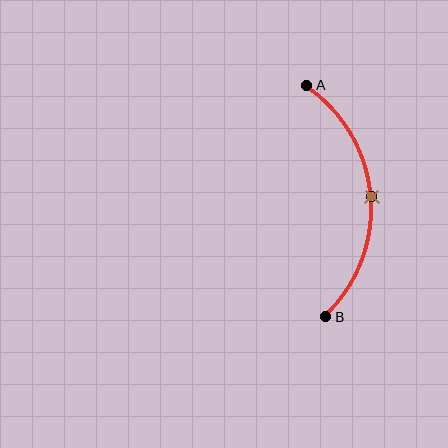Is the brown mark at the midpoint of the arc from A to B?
Yes. The brown mark lies on the arc at equal arc-length from both A and B — it is the arc midpoint.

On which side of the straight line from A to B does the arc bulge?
The arc bulges to the right of the straight line connecting A and B.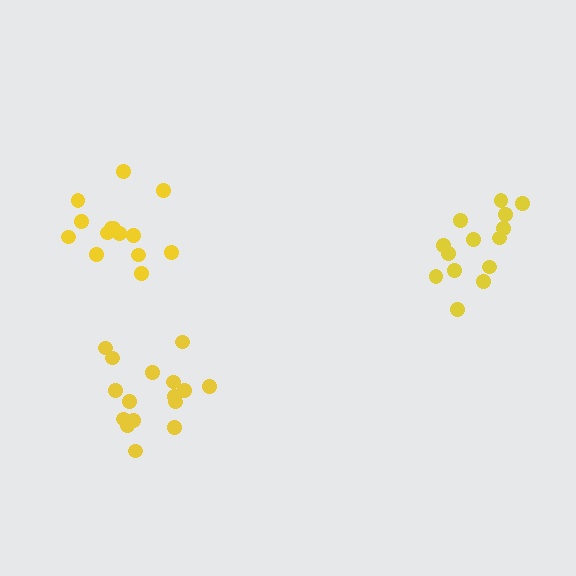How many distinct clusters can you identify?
There are 3 distinct clusters.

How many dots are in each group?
Group 1: 14 dots, Group 2: 14 dots, Group 3: 16 dots (44 total).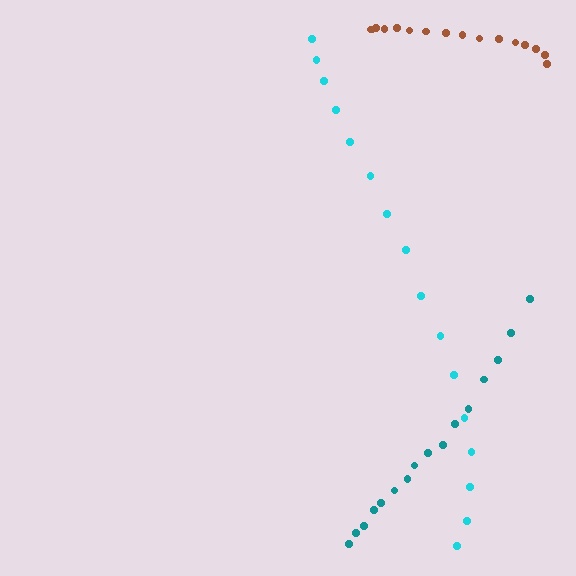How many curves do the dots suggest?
There are 3 distinct paths.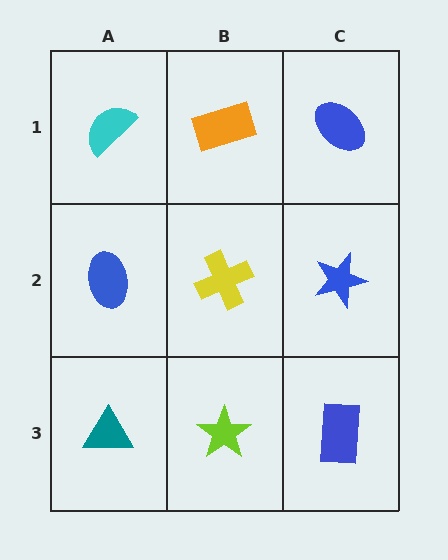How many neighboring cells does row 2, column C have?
3.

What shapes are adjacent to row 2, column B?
An orange rectangle (row 1, column B), a lime star (row 3, column B), a blue ellipse (row 2, column A), a blue star (row 2, column C).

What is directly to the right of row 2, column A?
A yellow cross.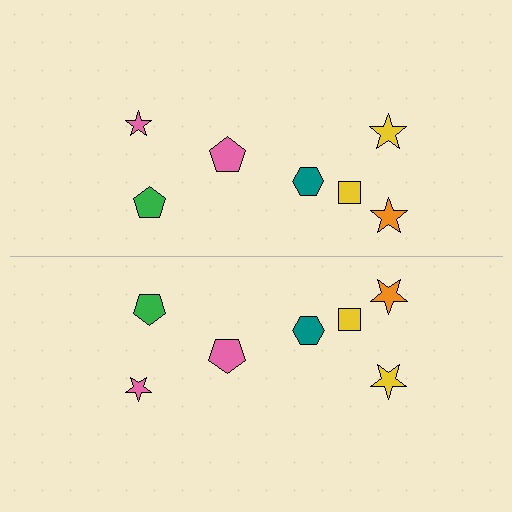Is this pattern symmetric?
Yes, this pattern has bilateral (reflection) symmetry.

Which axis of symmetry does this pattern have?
The pattern has a horizontal axis of symmetry running through the center of the image.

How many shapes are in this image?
There are 14 shapes in this image.